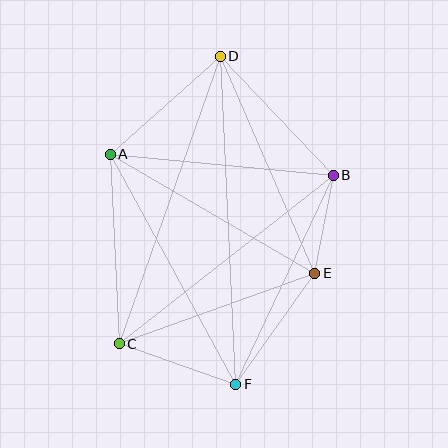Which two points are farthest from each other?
Points D and F are farthest from each other.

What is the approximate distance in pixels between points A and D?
The distance between A and D is approximately 147 pixels.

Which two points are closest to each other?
Points B and E are closest to each other.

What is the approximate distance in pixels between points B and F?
The distance between B and F is approximately 231 pixels.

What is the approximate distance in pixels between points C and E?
The distance between C and E is approximately 208 pixels.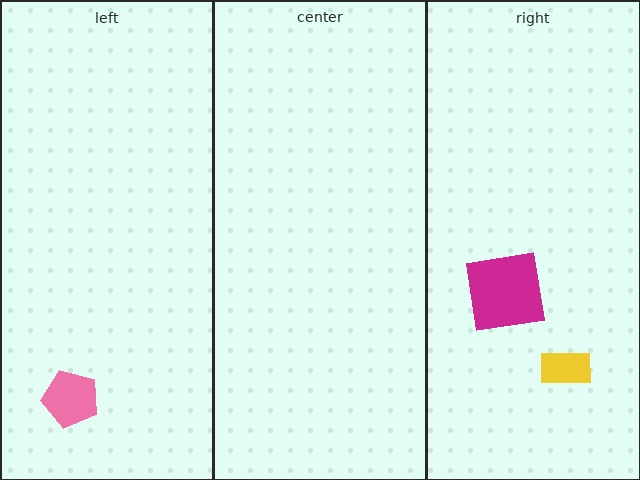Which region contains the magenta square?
The right region.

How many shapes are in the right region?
2.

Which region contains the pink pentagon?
The left region.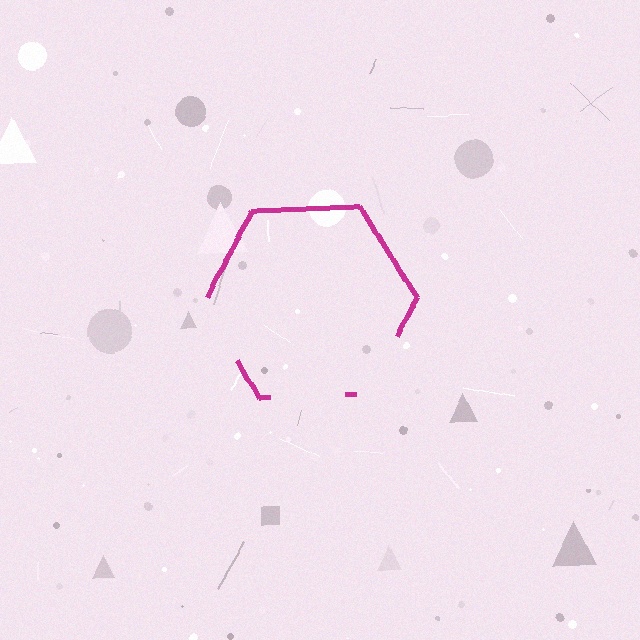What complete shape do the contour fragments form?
The contour fragments form a hexagon.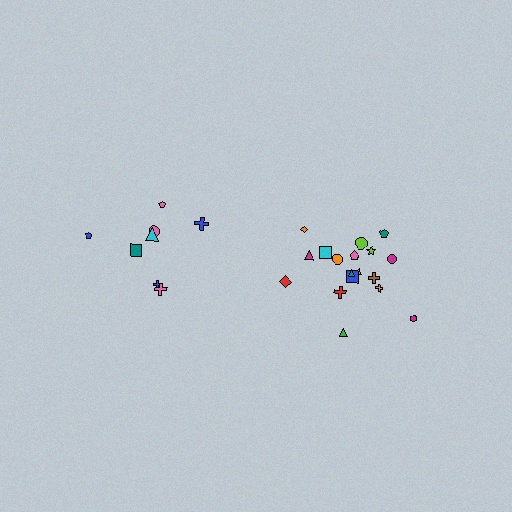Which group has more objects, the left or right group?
The right group.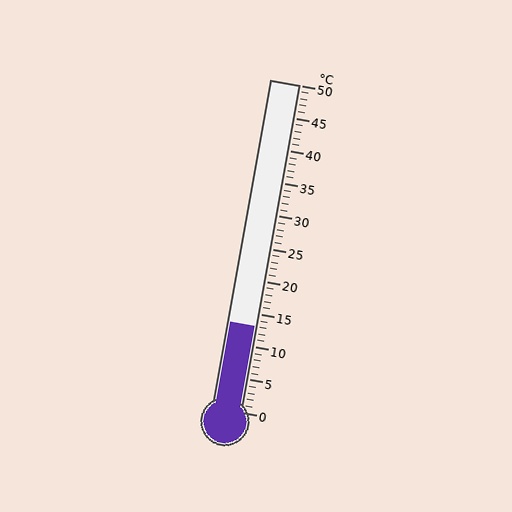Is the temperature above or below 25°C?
The temperature is below 25°C.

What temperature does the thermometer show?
The thermometer shows approximately 13°C.